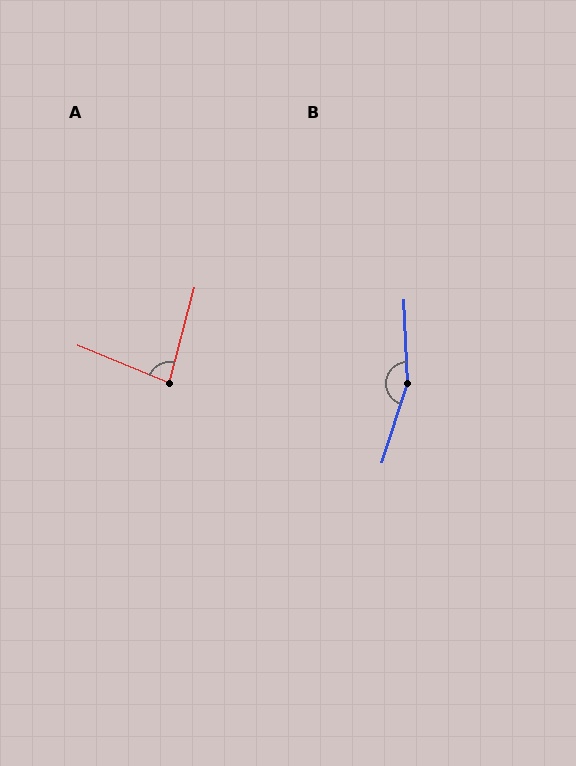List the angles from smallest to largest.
A (82°), B (160°).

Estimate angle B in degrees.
Approximately 160 degrees.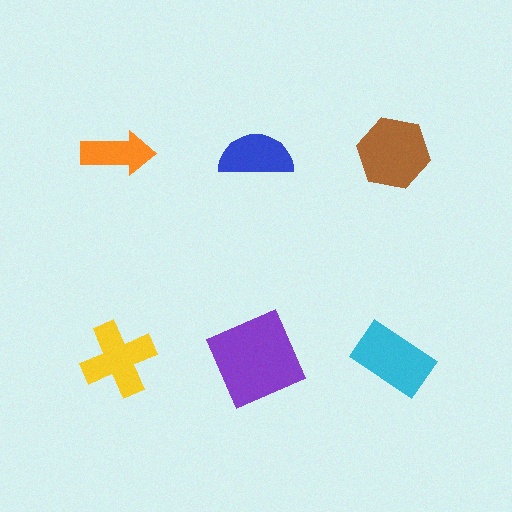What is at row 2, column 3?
A cyan rectangle.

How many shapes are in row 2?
3 shapes.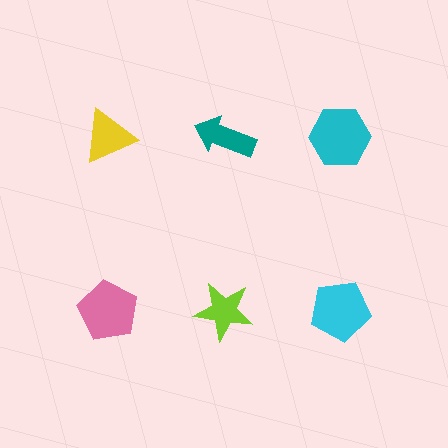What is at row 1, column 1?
A yellow triangle.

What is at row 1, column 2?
A teal arrow.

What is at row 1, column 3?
A cyan hexagon.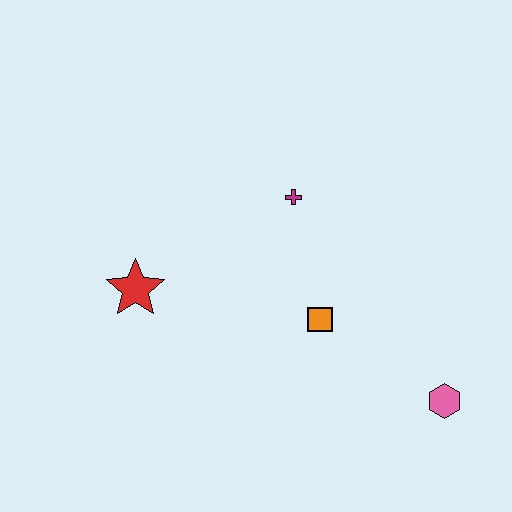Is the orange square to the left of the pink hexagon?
Yes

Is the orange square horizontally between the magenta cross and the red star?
No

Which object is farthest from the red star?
The pink hexagon is farthest from the red star.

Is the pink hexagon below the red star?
Yes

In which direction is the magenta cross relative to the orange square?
The magenta cross is above the orange square.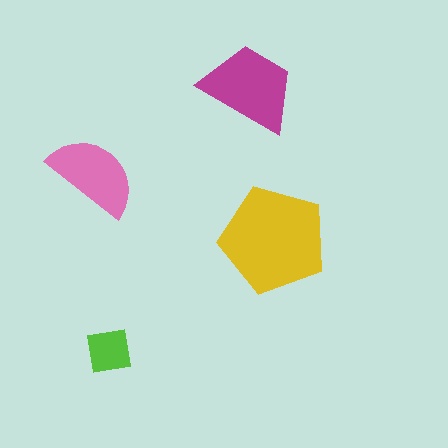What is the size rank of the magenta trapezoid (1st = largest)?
2nd.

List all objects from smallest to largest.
The lime square, the pink semicircle, the magenta trapezoid, the yellow pentagon.